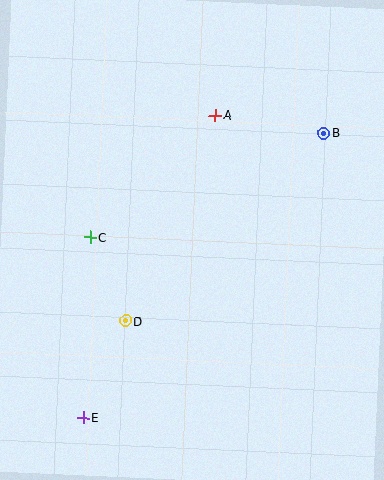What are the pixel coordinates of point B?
Point B is at (324, 133).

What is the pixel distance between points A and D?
The distance between A and D is 225 pixels.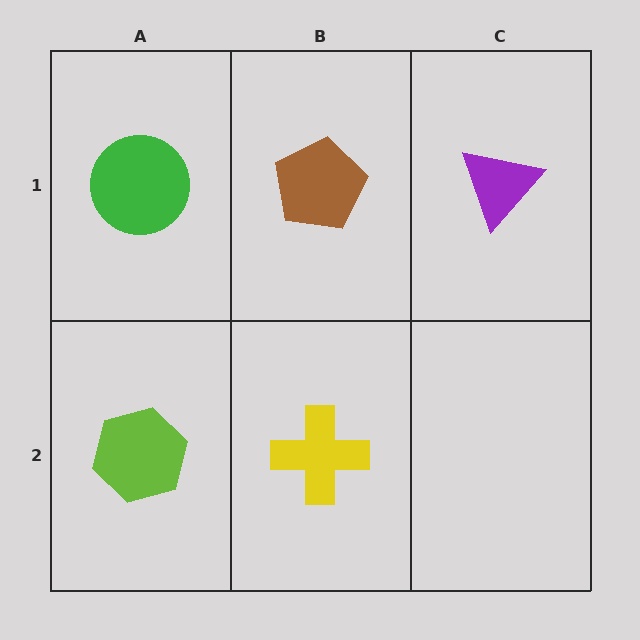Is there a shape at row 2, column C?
No, that cell is empty.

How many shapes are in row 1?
3 shapes.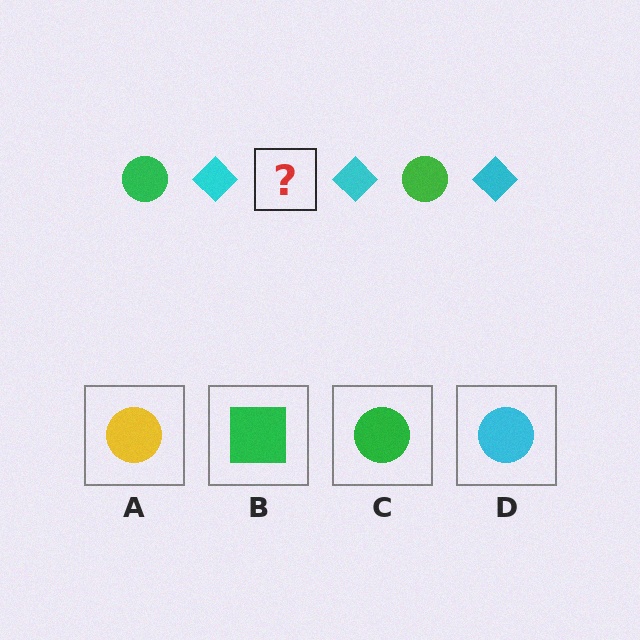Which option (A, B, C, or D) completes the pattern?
C.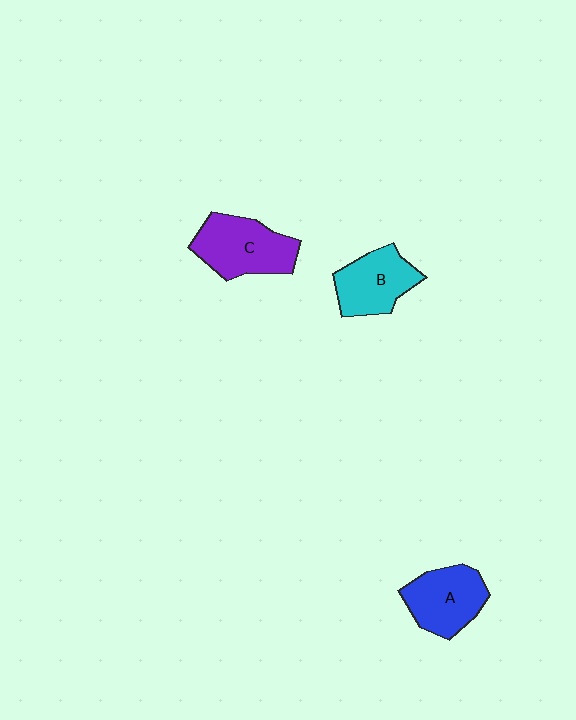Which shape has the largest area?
Shape C (purple).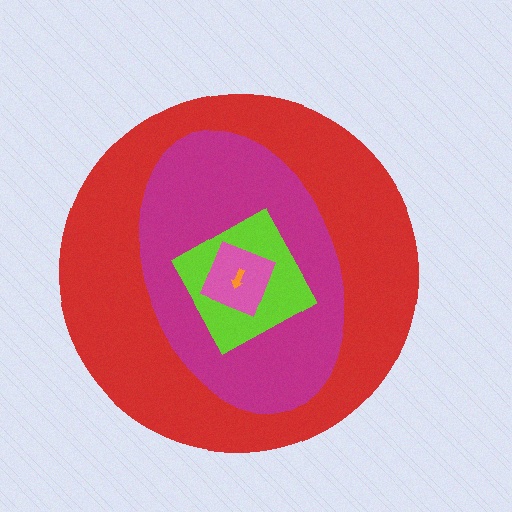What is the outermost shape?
The red circle.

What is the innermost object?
The orange arrow.